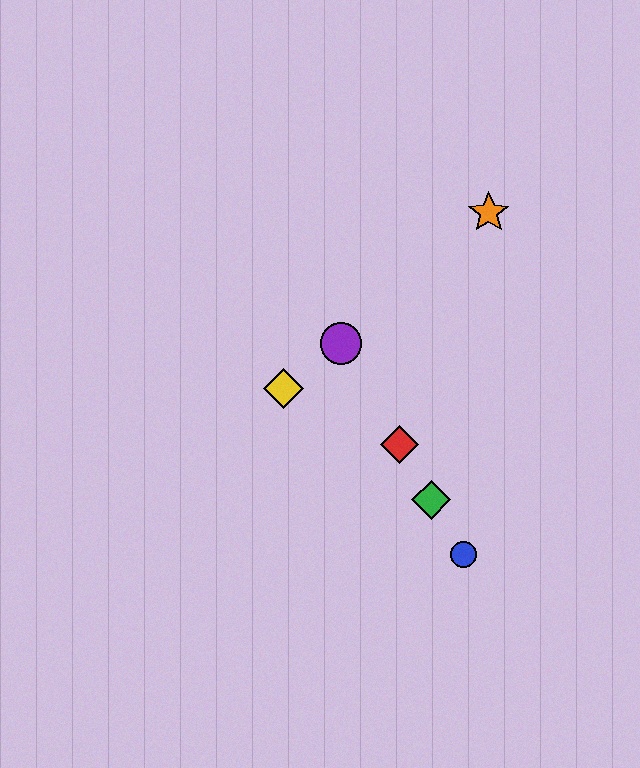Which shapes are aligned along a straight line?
The red diamond, the blue circle, the green diamond, the purple circle are aligned along a straight line.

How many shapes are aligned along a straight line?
4 shapes (the red diamond, the blue circle, the green diamond, the purple circle) are aligned along a straight line.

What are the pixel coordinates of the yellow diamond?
The yellow diamond is at (284, 388).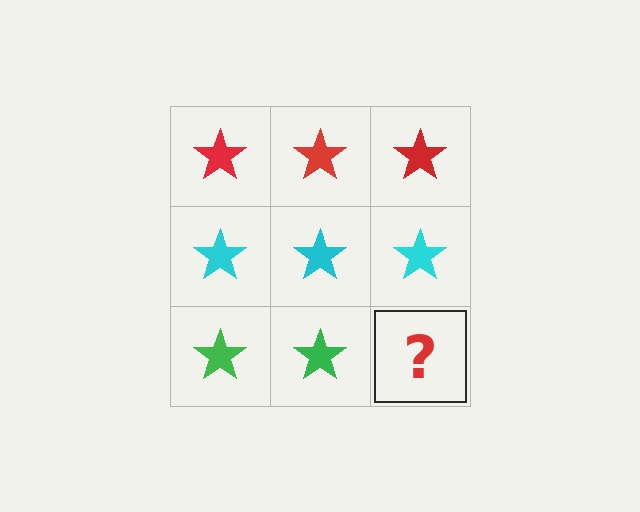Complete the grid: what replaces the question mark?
The question mark should be replaced with a green star.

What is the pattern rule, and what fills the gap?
The rule is that each row has a consistent color. The gap should be filled with a green star.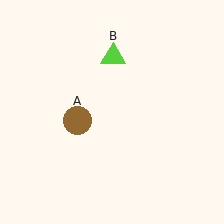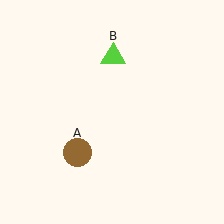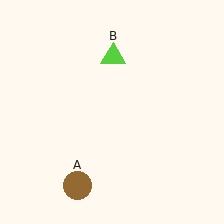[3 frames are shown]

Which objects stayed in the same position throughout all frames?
Lime triangle (object B) remained stationary.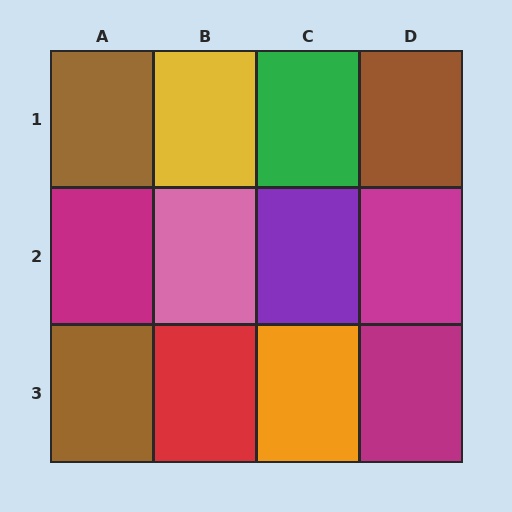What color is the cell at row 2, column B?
Pink.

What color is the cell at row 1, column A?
Brown.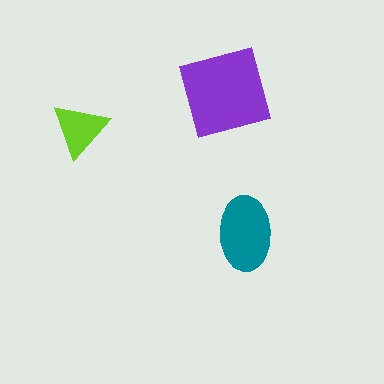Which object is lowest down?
The teal ellipse is bottommost.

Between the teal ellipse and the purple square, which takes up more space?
The purple square.